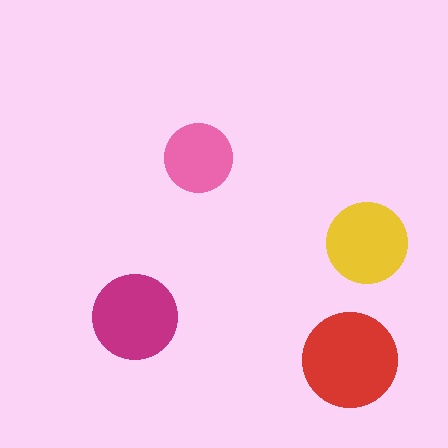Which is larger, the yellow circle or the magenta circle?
The magenta one.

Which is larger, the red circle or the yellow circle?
The red one.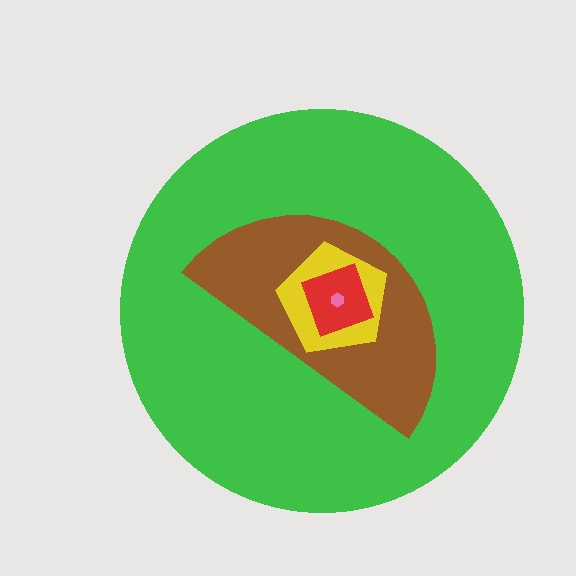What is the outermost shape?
The green circle.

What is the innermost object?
The pink hexagon.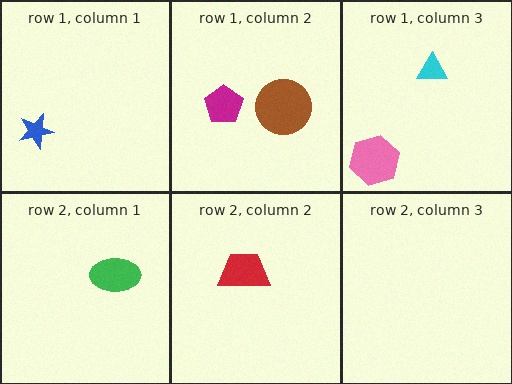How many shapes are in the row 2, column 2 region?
1.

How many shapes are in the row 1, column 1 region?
1.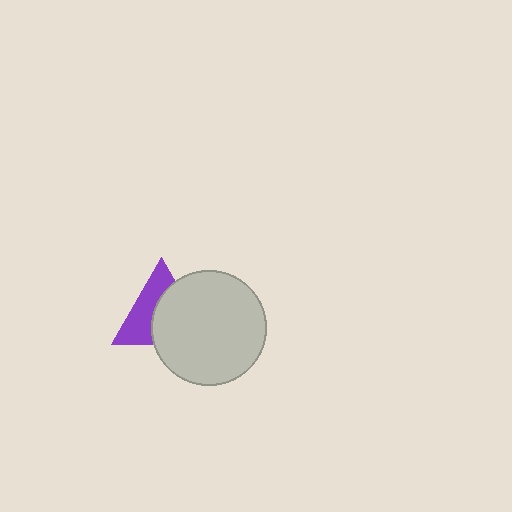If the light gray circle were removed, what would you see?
You would see the complete purple triangle.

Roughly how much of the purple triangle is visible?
About half of it is visible (roughly 47%).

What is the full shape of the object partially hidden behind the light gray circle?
The partially hidden object is a purple triangle.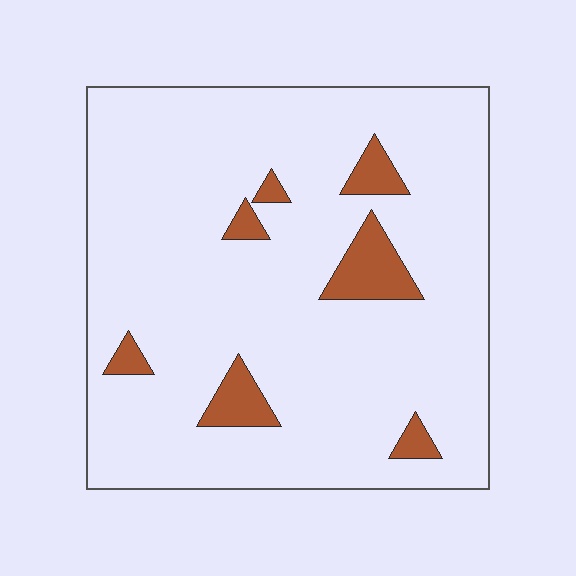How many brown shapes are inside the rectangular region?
7.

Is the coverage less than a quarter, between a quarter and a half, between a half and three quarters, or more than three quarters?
Less than a quarter.